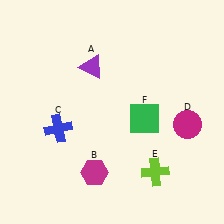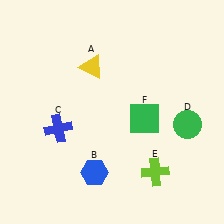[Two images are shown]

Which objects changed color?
A changed from purple to yellow. B changed from magenta to blue. D changed from magenta to green.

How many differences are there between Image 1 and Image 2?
There are 3 differences between the two images.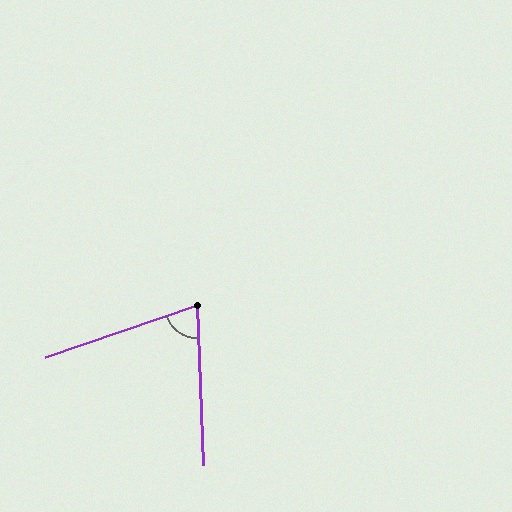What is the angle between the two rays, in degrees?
Approximately 73 degrees.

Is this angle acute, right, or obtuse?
It is acute.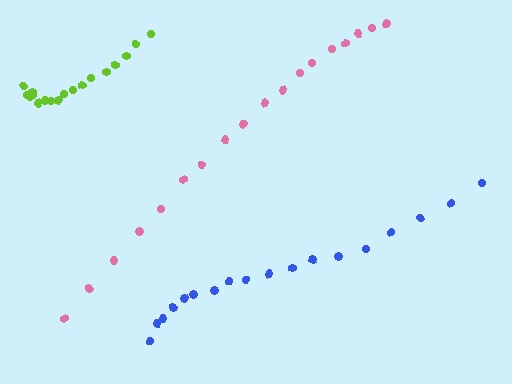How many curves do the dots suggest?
There are 3 distinct paths.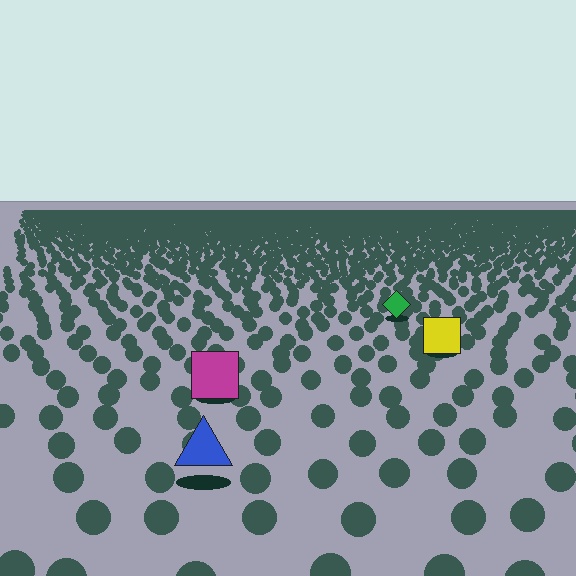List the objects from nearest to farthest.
From nearest to farthest: the blue triangle, the magenta square, the yellow square, the green diamond.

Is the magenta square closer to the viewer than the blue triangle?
No. The blue triangle is closer — you can tell from the texture gradient: the ground texture is coarser near it.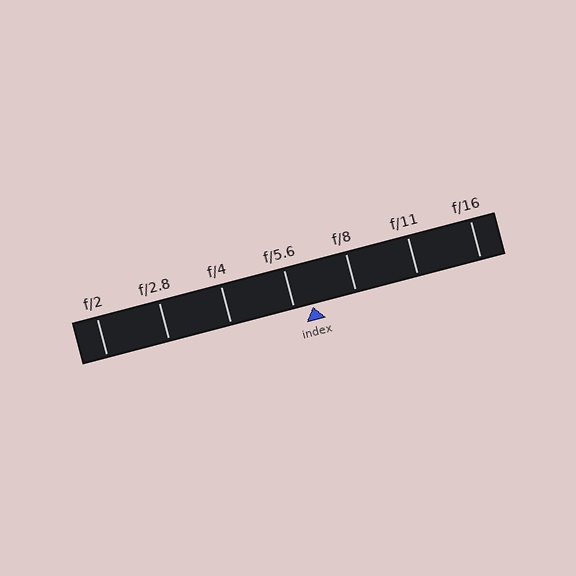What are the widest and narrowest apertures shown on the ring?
The widest aperture shown is f/2 and the narrowest is f/16.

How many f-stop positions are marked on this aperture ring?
There are 7 f-stop positions marked.